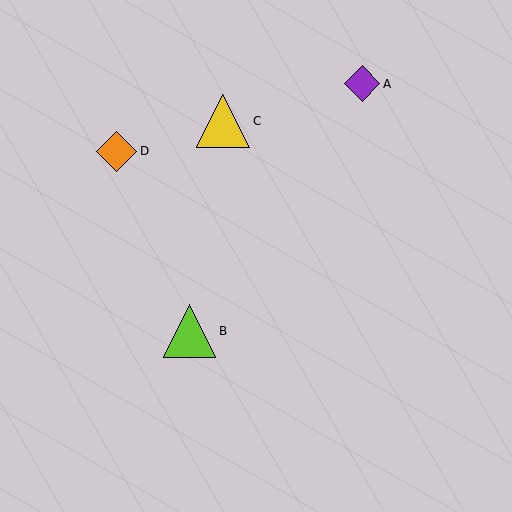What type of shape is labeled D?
Shape D is an orange diamond.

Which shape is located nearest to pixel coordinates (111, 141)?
The orange diamond (labeled D) at (116, 151) is nearest to that location.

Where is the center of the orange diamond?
The center of the orange diamond is at (116, 151).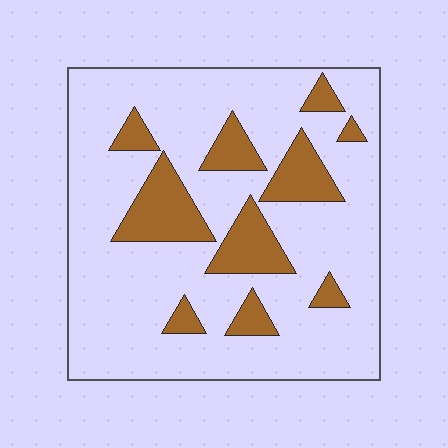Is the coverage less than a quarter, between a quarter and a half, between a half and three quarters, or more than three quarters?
Less than a quarter.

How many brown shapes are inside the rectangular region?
10.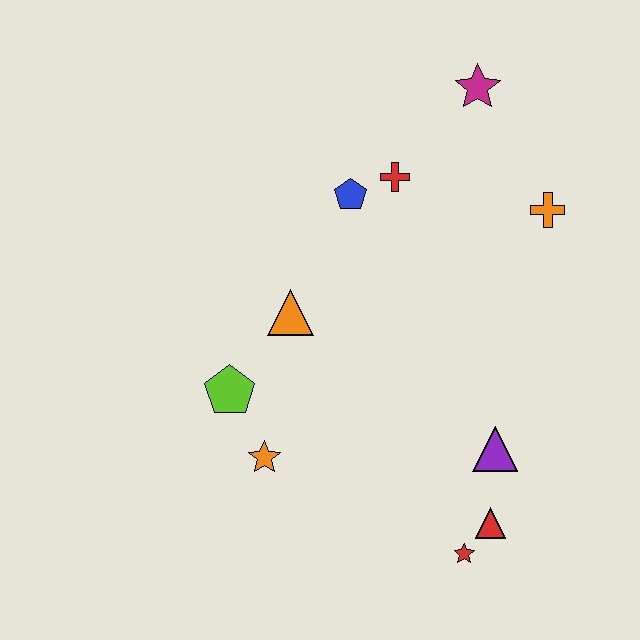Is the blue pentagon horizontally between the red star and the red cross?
No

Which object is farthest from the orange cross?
The orange star is farthest from the orange cross.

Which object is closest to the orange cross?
The magenta star is closest to the orange cross.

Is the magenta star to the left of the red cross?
No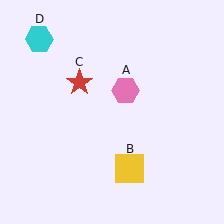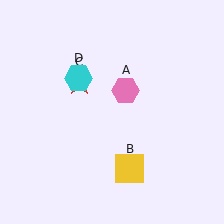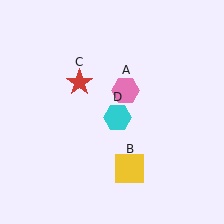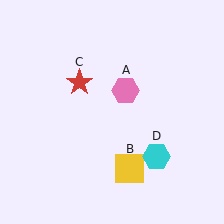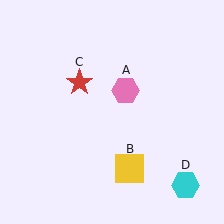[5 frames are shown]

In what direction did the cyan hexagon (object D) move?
The cyan hexagon (object D) moved down and to the right.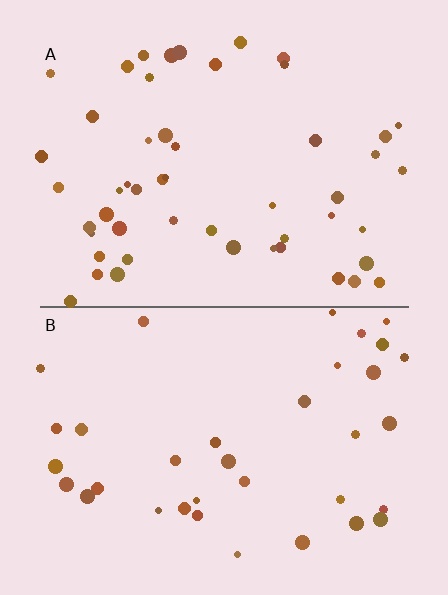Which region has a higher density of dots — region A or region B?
A (the top).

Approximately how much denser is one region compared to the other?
Approximately 1.4× — region A over region B.